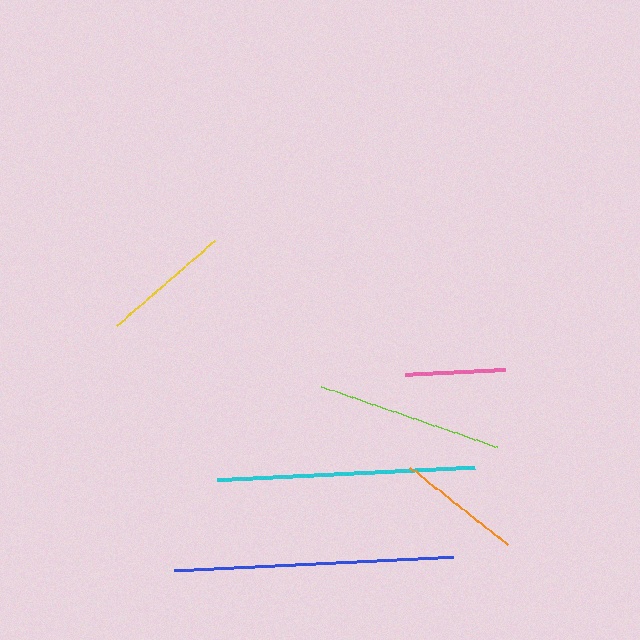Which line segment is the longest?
The blue line is the longest at approximately 279 pixels.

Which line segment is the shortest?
The pink line is the shortest at approximately 100 pixels.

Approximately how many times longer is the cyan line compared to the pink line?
The cyan line is approximately 2.6 times the length of the pink line.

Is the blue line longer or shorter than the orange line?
The blue line is longer than the orange line.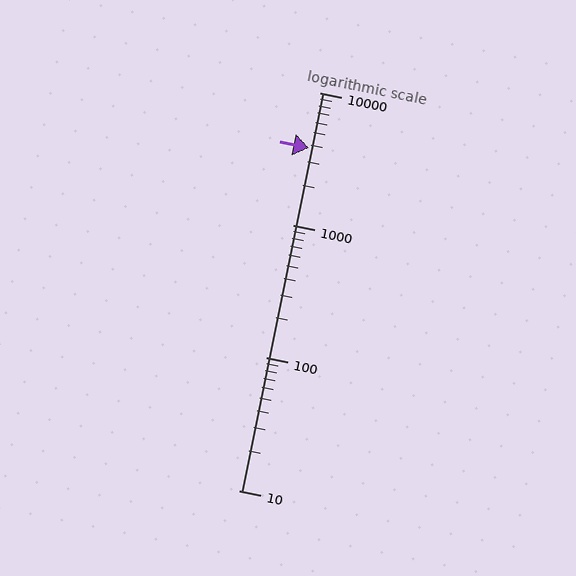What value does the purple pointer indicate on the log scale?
The pointer indicates approximately 3800.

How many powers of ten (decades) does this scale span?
The scale spans 3 decades, from 10 to 10000.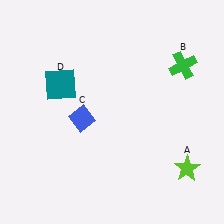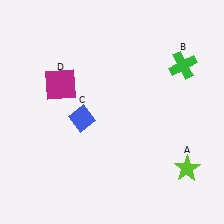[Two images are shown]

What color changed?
The square (D) changed from teal in Image 1 to magenta in Image 2.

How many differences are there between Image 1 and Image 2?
There is 1 difference between the two images.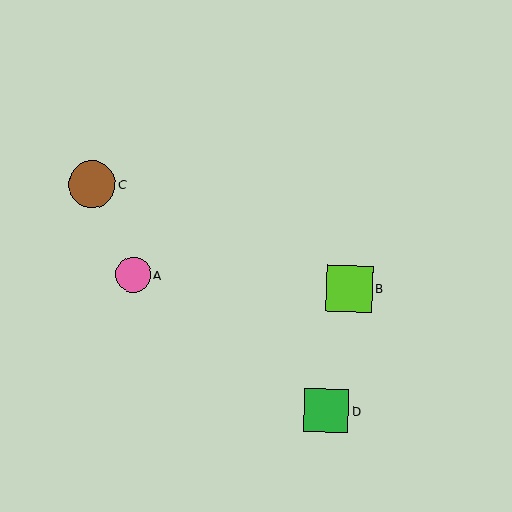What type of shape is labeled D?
Shape D is a green square.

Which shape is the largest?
The brown circle (labeled C) is the largest.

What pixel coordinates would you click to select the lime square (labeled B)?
Click at (350, 289) to select the lime square B.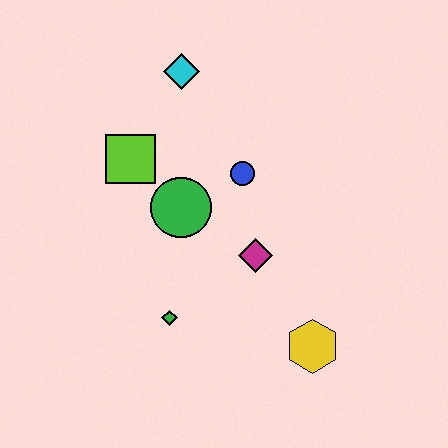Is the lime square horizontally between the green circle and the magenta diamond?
No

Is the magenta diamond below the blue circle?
Yes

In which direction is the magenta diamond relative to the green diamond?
The magenta diamond is to the right of the green diamond.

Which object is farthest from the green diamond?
The cyan diamond is farthest from the green diamond.